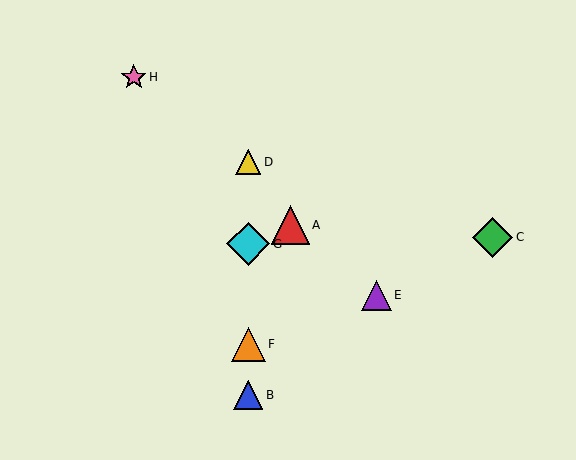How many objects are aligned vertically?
4 objects (B, D, F, G) are aligned vertically.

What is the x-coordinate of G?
Object G is at x≈248.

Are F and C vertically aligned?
No, F is at x≈248 and C is at x≈493.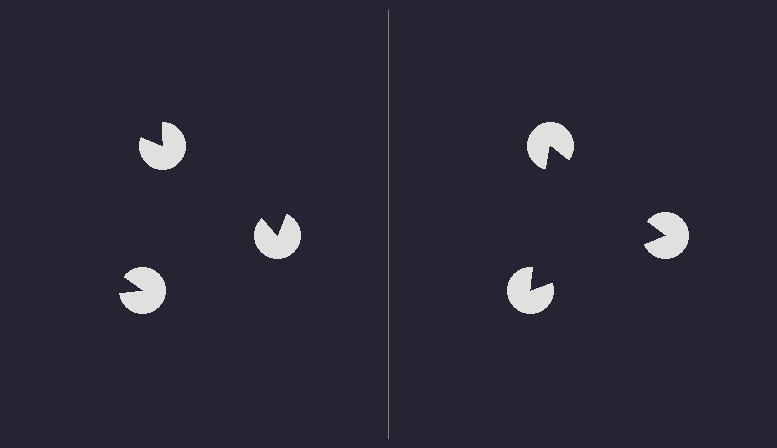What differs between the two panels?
The pac-man discs are positioned identically on both sides; only the wedge orientations differ. On the right they align to a triangle; on the left they are misaligned.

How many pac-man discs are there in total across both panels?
6 — 3 on each side.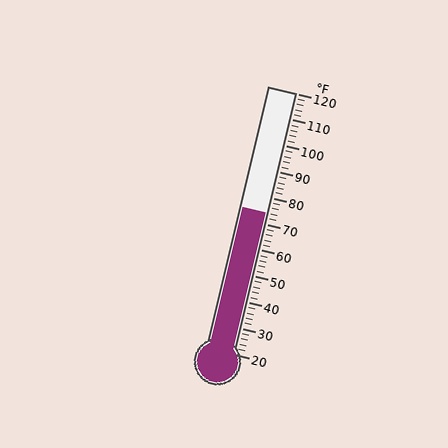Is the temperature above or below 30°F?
The temperature is above 30°F.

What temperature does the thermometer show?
The thermometer shows approximately 74°F.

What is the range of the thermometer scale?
The thermometer scale ranges from 20°F to 120°F.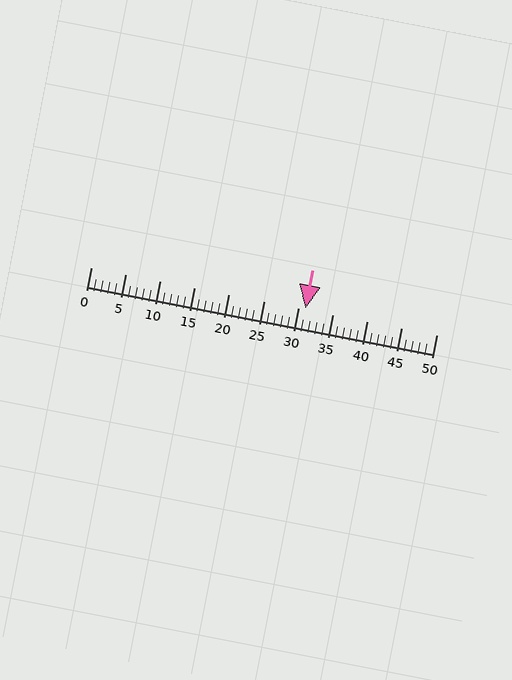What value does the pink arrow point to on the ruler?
The pink arrow points to approximately 31.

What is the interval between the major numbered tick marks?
The major tick marks are spaced 5 units apart.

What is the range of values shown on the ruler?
The ruler shows values from 0 to 50.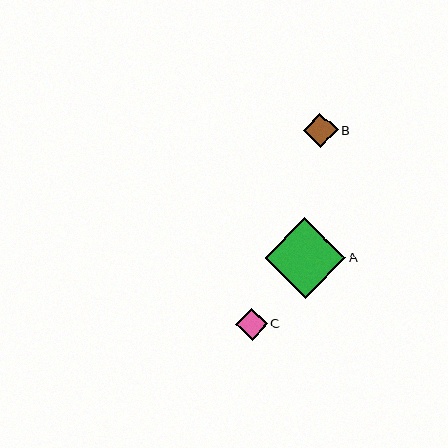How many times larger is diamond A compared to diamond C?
Diamond A is approximately 2.6 times the size of diamond C.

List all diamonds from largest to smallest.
From largest to smallest: A, B, C.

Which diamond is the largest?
Diamond A is the largest with a size of approximately 80 pixels.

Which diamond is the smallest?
Diamond C is the smallest with a size of approximately 31 pixels.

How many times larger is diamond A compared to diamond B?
Diamond A is approximately 2.3 times the size of diamond B.